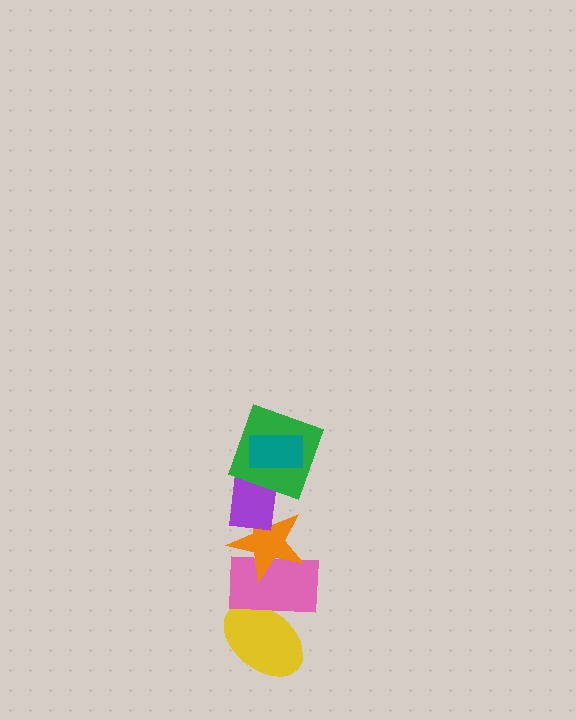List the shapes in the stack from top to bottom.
From top to bottom: the teal rectangle, the green square, the purple rectangle, the orange star, the pink rectangle, the yellow ellipse.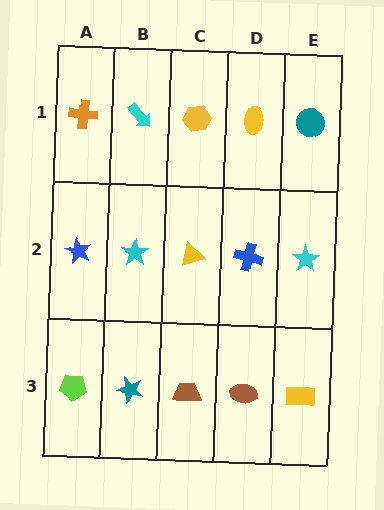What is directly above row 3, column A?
A blue star.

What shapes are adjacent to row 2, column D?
A yellow ellipse (row 1, column D), a brown ellipse (row 3, column D), a yellow triangle (row 2, column C), a cyan star (row 2, column E).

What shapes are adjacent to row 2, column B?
A cyan arrow (row 1, column B), a teal star (row 3, column B), a blue star (row 2, column A), a yellow triangle (row 2, column C).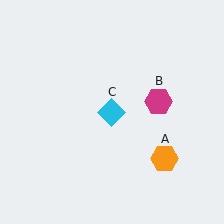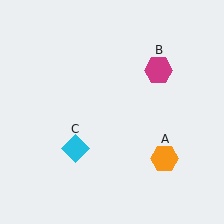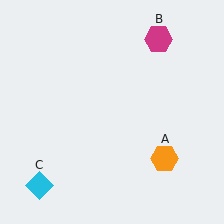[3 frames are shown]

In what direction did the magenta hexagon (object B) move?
The magenta hexagon (object B) moved up.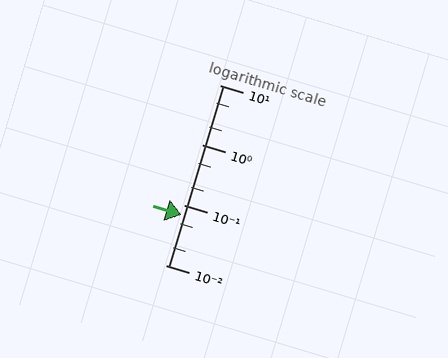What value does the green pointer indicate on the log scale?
The pointer indicates approximately 0.069.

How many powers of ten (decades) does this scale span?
The scale spans 3 decades, from 0.01 to 10.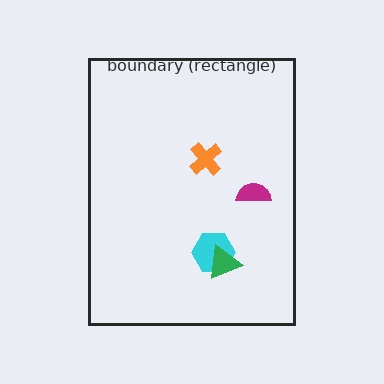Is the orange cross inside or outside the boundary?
Inside.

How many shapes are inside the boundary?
4 inside, 0 outside.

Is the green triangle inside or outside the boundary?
Inside.